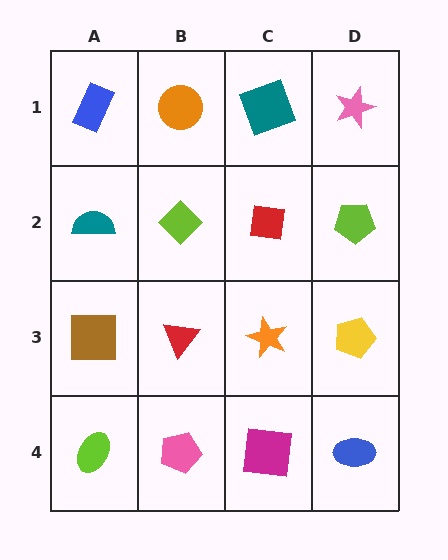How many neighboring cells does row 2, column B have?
4.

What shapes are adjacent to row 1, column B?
A lime diamond (row 2, column B), a blue rectangle (row 1, column A), a teal square (row 1, column C).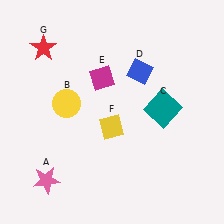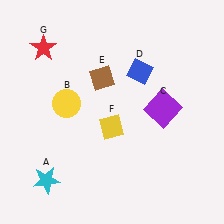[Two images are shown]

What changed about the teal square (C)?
In Image 1, C is teal. In Image 2, it changed to purple.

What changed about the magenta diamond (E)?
In Image 1, E is magenta. In Image 2, it changed to brown.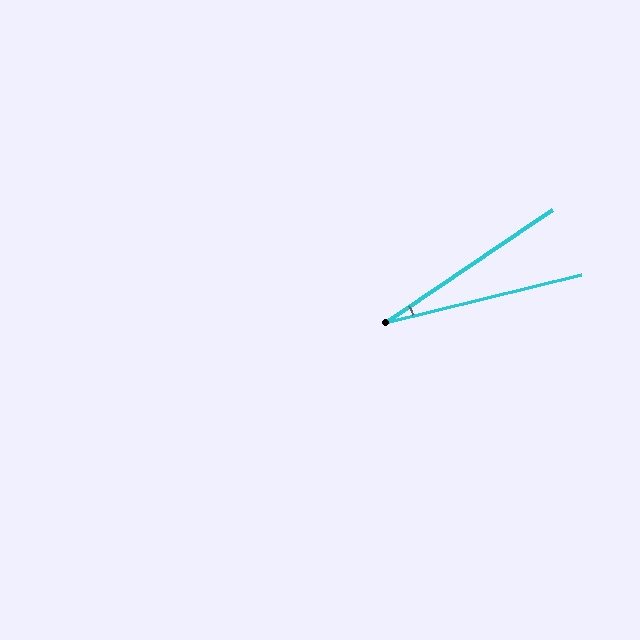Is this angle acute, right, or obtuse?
It is acute.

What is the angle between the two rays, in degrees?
Approximately 20 degrees.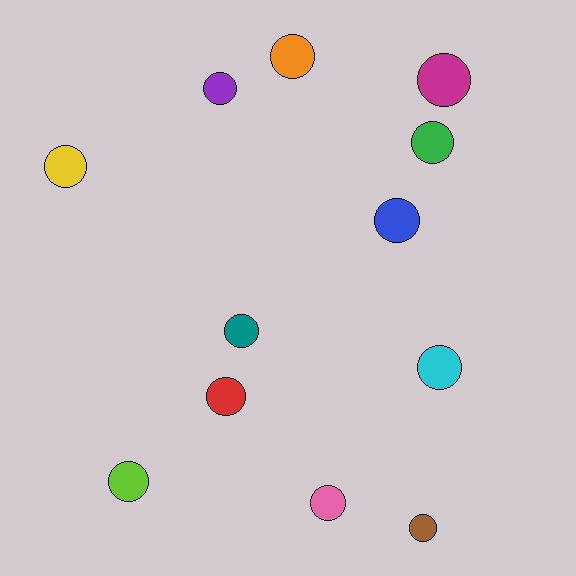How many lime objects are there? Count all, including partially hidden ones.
There is 1 lime object.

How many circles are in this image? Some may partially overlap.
There are 12 circles.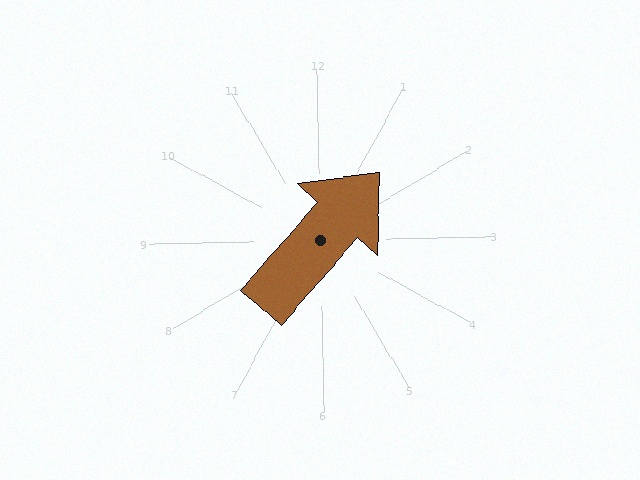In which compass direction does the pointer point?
Northeast.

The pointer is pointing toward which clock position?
Roughly 1 o'clock.